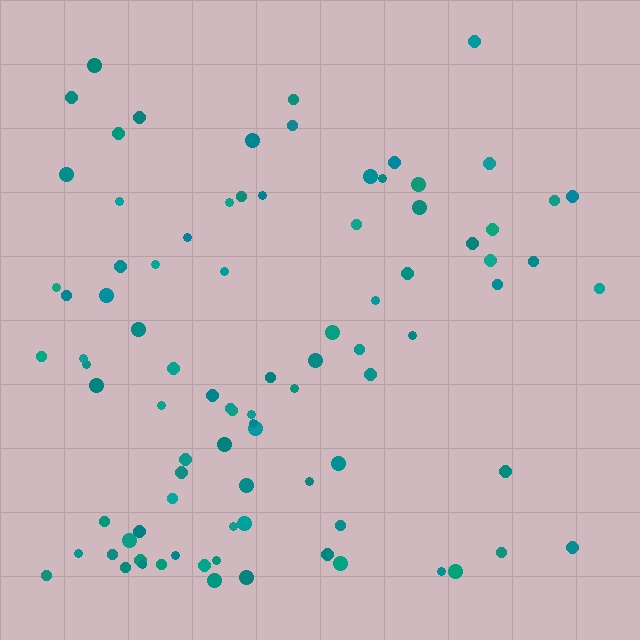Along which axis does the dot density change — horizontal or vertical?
Horizontal.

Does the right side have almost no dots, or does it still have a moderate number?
Still a moderate number, just noticeably fewer than the left.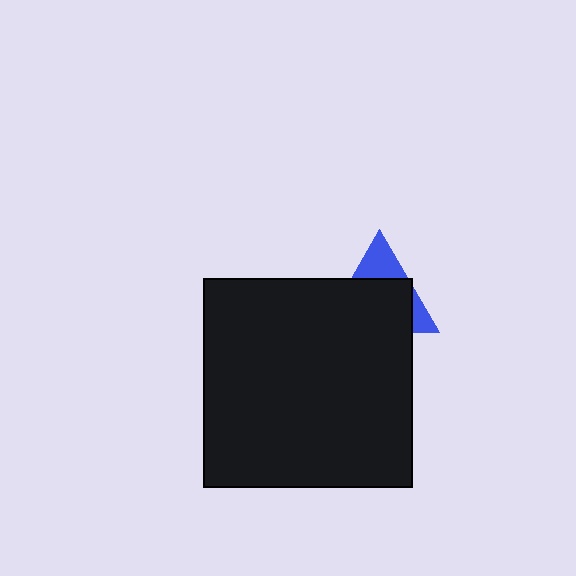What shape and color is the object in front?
The object in front is a black square.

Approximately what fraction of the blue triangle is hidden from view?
Roughly 68% of the blue triangle is hidden behind the black square.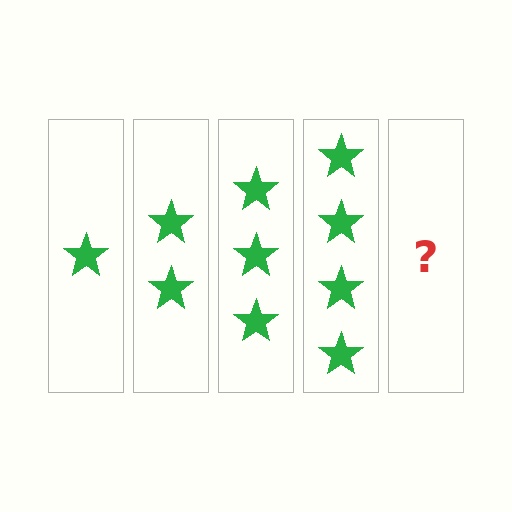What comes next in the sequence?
The next element should be 5 stars.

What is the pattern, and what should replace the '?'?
The pattern is that each step adds one more star. The '?' should be 5 stars.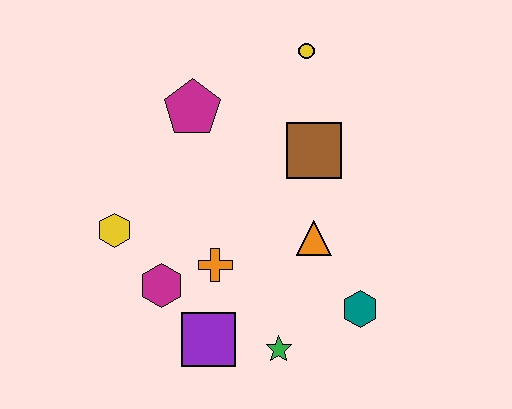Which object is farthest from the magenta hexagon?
The yellow circle is farthest from the magenta hexagon.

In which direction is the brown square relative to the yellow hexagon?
The brown square is to the right of the yellow hexagon.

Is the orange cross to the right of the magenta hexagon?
Yes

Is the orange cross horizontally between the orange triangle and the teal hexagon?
No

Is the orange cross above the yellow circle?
No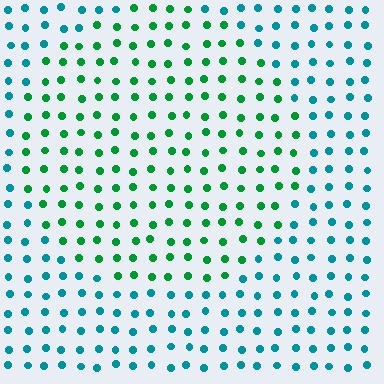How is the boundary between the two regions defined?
The boundary is defined purely by a slight shift in hue (about 42 degrees). Spacing, size, and orientation are identical on both sides.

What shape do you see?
I see a circle.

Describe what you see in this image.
The image is filled with small teal elements in a uniform arrangement. A circle-shaped region is visible where the elements are tinted to a slightly different hue, forming a subtle color boundary.